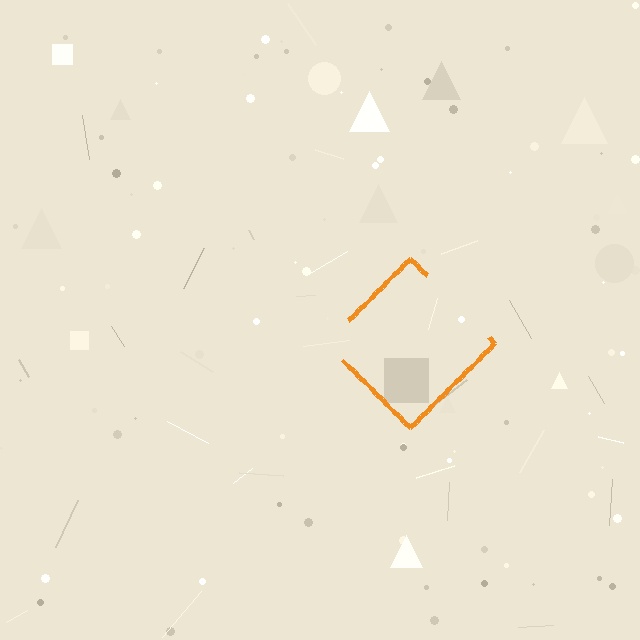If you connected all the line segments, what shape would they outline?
They would outline a diamond.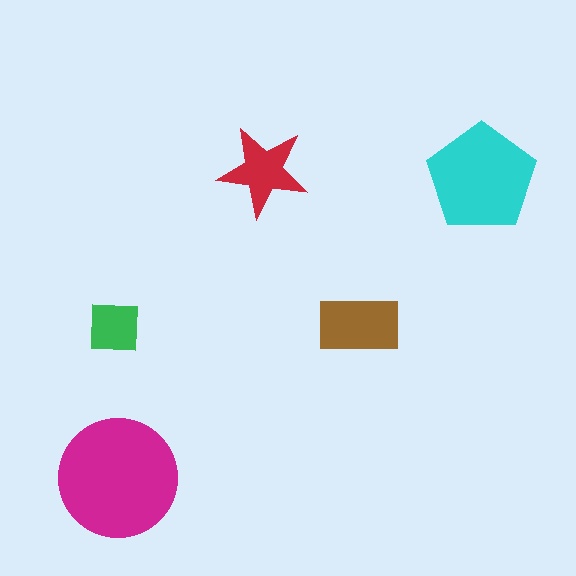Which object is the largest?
The magenta circle.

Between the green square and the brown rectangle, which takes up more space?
The brown rectangle.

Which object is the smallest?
The green square.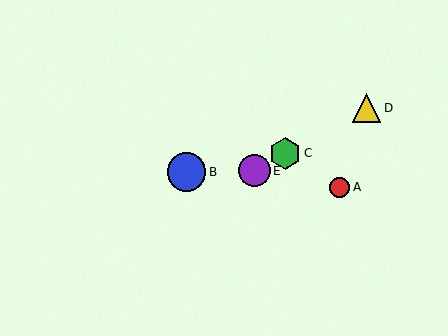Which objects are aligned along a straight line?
Objects C, D, E are aligned along a straight line.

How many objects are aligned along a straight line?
3 objects (C, D, E) are aligned along a straight line.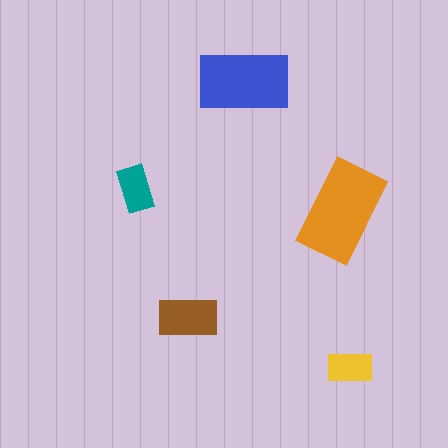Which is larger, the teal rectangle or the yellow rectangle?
The teal one.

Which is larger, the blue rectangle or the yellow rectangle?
The blue one.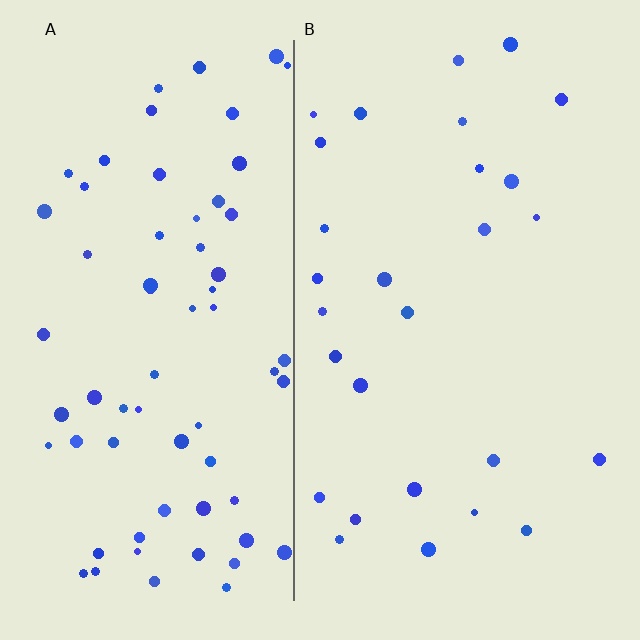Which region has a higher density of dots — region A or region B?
A (the left).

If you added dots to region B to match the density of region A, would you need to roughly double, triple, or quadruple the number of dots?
Approximately double.